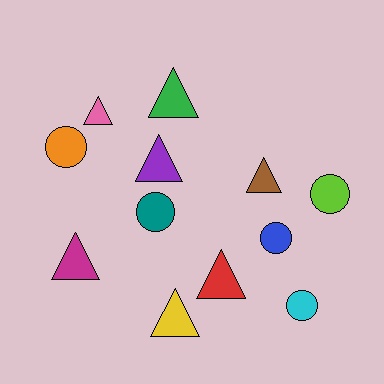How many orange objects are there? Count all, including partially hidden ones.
There is 1 orange object.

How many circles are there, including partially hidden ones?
There are 5 circles.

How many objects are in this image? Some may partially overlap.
There are 12 objects.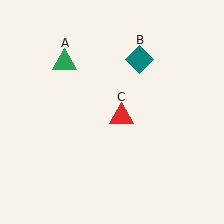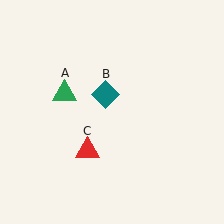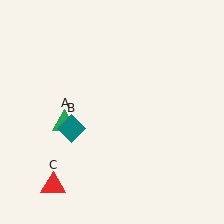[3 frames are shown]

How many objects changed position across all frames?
3 objects changed position: green triangle (object A), teal diamond (object B), red triangle (object C).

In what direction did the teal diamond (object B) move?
The teal diamond (object B) moved down and to the left.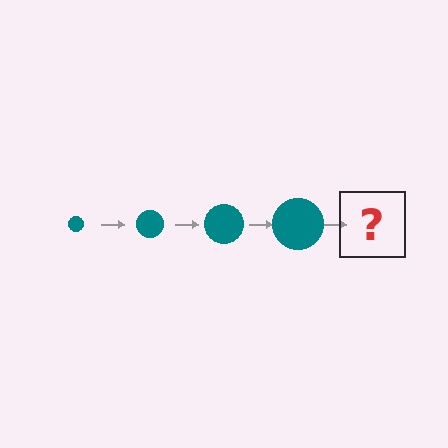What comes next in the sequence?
The next element should be a teal circle, larger than the previous one.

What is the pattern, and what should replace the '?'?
The pattern is that the circle gets progressively larger each step. The '?' should be a teal circle, larger than the previous one.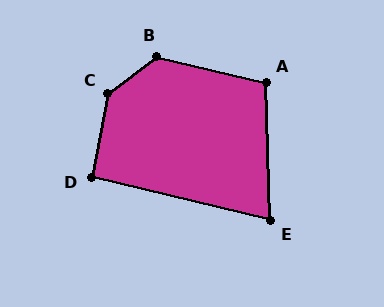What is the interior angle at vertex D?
Approximately 93 degrees (approximately right).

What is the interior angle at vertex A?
Approximately 105 degrees (obtuse).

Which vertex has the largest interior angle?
C, at approximately 138 degrees.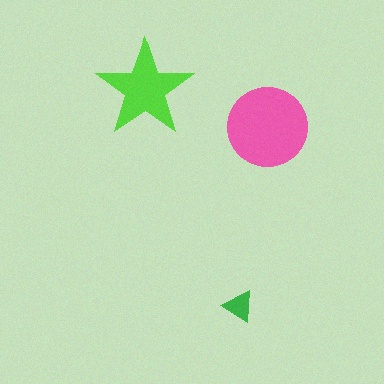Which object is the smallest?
The green triangle.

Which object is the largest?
The pink circle.